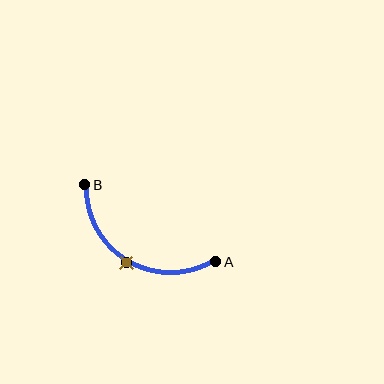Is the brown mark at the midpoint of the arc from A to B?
Yes. The brown mark lies on the arc at equal arc-length from both A and B — it is the arc midpoint.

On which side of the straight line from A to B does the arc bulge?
The arc bulges below the straight line connecting A and B.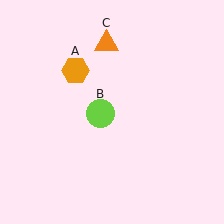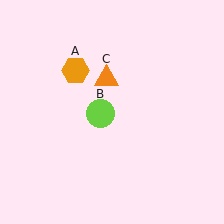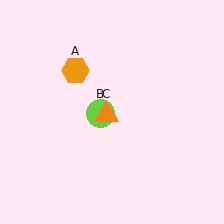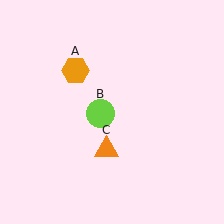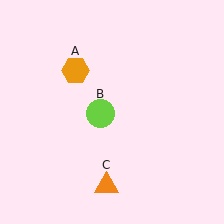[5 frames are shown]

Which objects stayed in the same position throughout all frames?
Orange hexagon (object A) and lime circle (object B) remained stationary.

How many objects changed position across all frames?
1 object changed position: orange triangle (object C).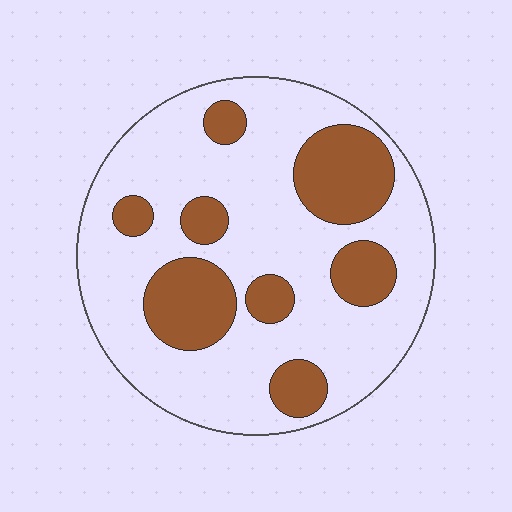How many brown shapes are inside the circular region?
8.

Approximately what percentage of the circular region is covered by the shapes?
Approximately 30%.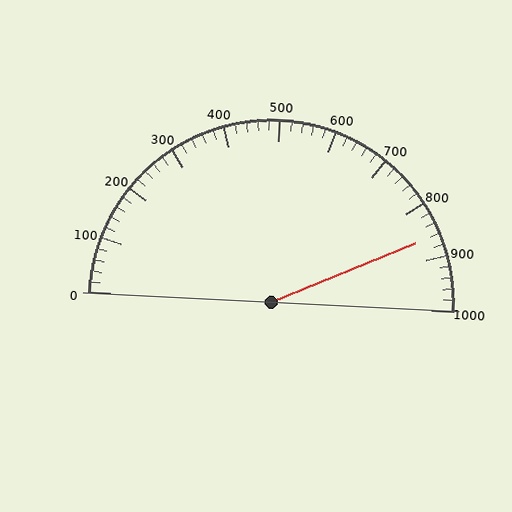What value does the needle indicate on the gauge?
The needle indicates approximately 860.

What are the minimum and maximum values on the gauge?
The gauge ranges from 0 to 1000.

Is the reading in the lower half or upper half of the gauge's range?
The reading is in the upper half of the range (0 to 1000).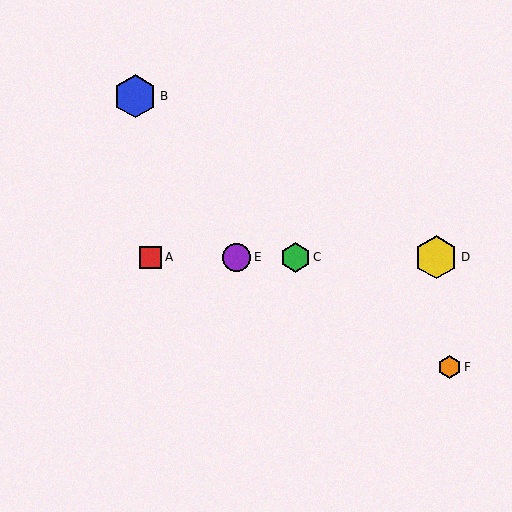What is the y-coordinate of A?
Object A is at y≈257.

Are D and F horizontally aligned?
No, D is at y≈257 and F is at y≈367.